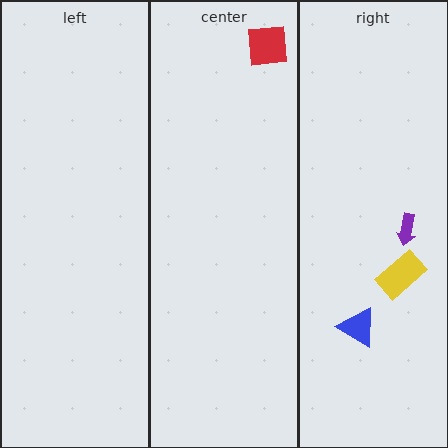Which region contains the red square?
The center region.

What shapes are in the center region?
The red square.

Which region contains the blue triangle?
The right region.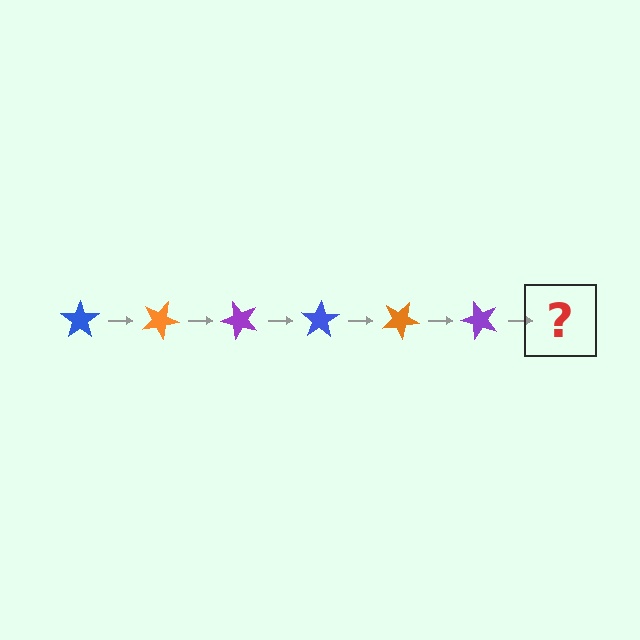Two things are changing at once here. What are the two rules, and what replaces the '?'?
The two rules are that it rotates 25 degrees each step and the color cycles through blue, orange, and purple. The '?' should be a blue star, rotated 150 degrees from the start.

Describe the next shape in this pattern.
It should be a blue star, rotated 150 degrees from the start.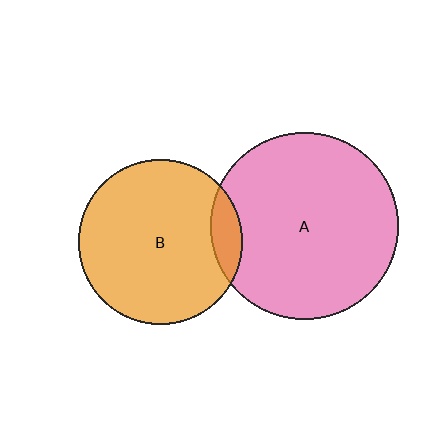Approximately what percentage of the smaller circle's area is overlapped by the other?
Approximately 10%.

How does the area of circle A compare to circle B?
Approximately 1.3 times.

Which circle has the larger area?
Circle A (pink).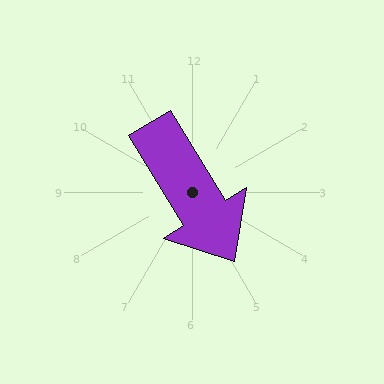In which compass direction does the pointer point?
Southeast.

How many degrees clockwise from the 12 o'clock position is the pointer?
Approximately 148 degrees.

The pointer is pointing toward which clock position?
Roughly 5 o'clock.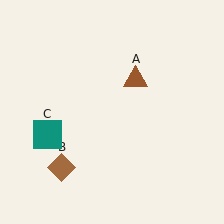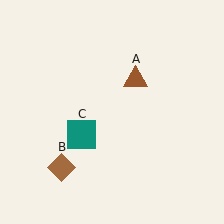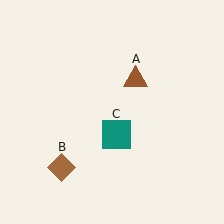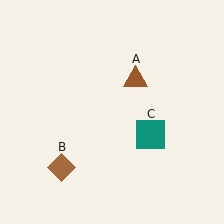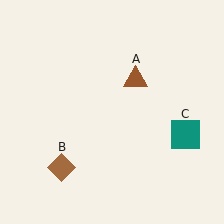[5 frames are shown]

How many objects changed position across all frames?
1 object changed position: teal square (object C).